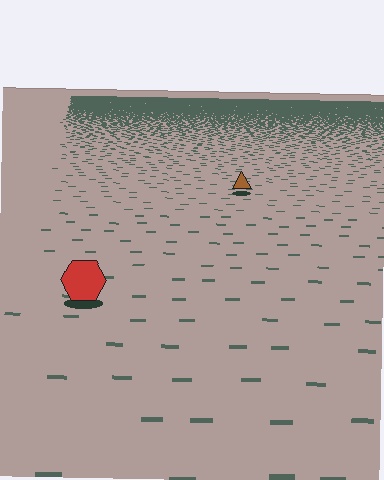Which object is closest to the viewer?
The red hexagon is closest. The texture marks near it are larger and more spread out.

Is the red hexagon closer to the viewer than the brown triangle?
Yes. The red hexagon is closer — you can tell from the texture gradient: the ground texture is coarser near it.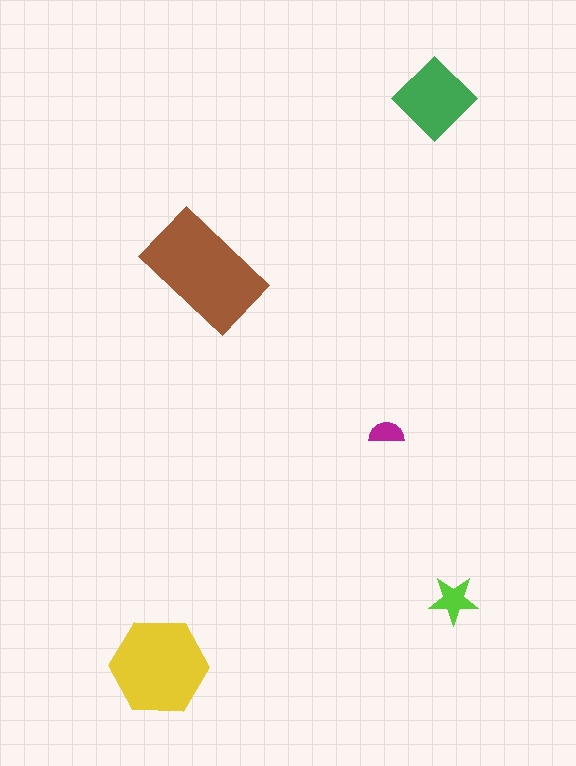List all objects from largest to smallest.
The brown rectangle, the yellow hexagon, the green diamond, the lime star, the magenta semicircle.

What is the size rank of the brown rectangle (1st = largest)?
1st.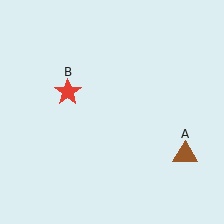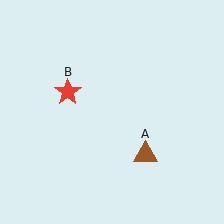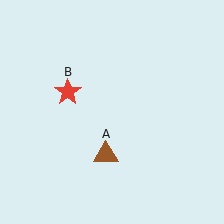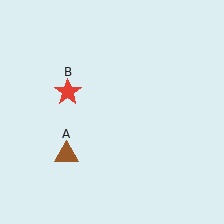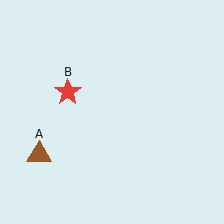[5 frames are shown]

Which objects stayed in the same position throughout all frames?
Red star (object B) remained stationary.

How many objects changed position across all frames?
1 object changed position: brown triangle (object A).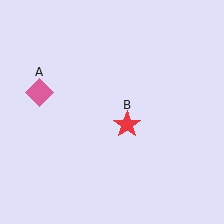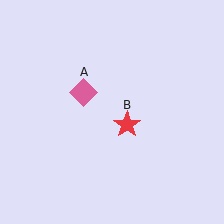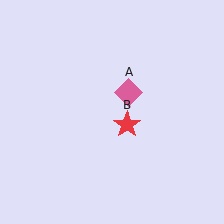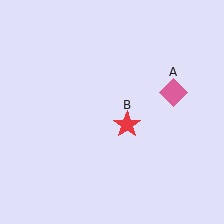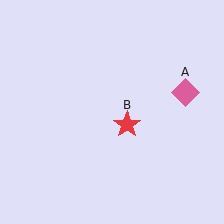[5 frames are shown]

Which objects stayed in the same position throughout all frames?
Red star (object B) remained stationary.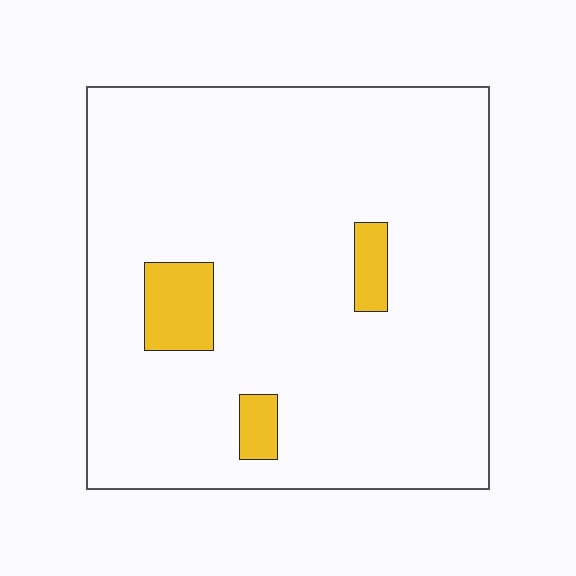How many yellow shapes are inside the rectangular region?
3.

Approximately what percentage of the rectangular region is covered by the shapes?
Approximately 5%.